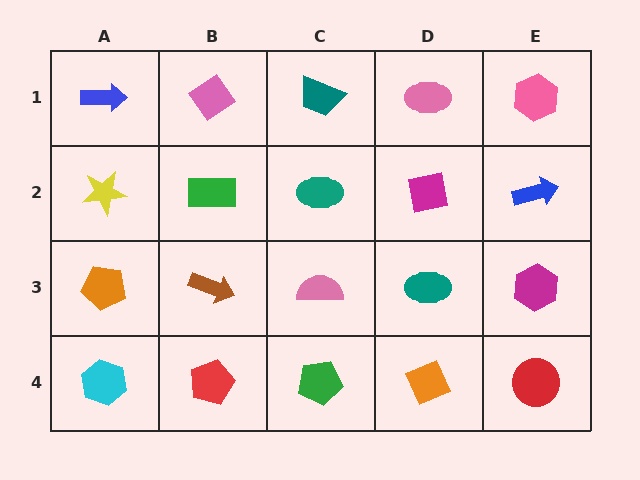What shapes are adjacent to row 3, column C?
A teal ellipse (row 2, column C), a green pentagon (row 4, column C), a brown arrow (row 3, column B), a teal ellipse (row 3, column D).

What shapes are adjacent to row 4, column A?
An orange pentagon (row 3, column A), a red pentagon (row 4, column B).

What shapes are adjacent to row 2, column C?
A teal trapezoid (row 1, column C), a pink semicircle (row 3, column C), a green rectangle (row 2, column B), a magenta square (row 2, column D).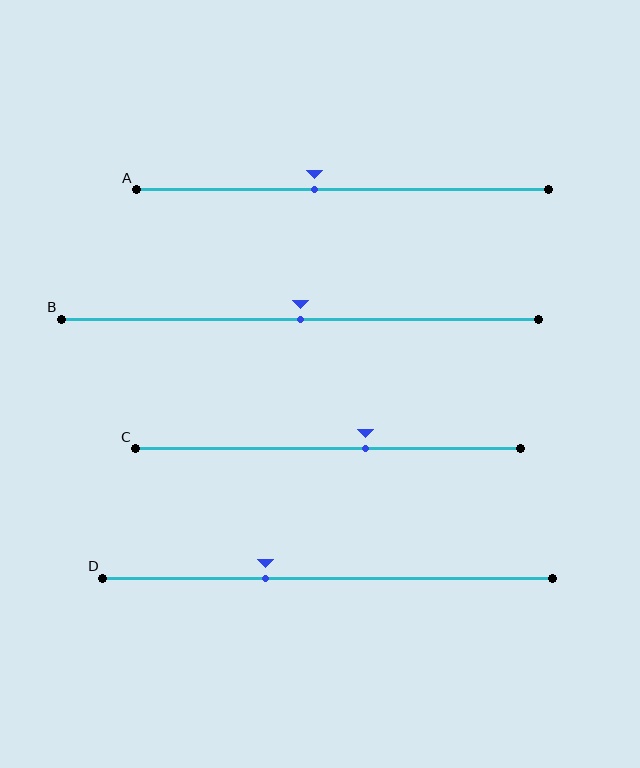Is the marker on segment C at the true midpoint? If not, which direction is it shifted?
No, the marker on segment C is shifted to the right by about 10% of the segment length.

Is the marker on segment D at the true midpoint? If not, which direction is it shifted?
No, the marker on segment D is shifted to the left by about 14% of the segment length.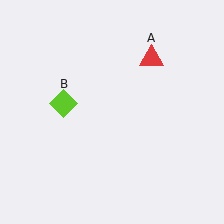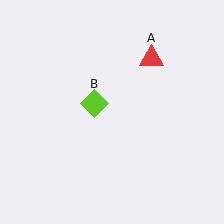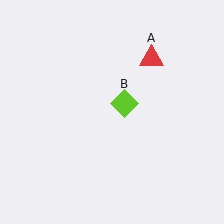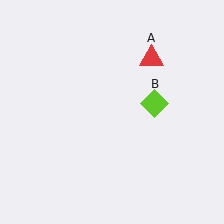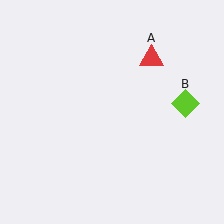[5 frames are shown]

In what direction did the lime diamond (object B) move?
The lime diamond (object B) moved right.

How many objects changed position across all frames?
1 object changed position: lime diamond (object B).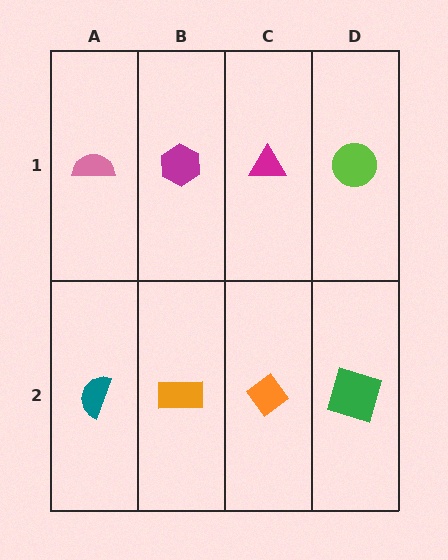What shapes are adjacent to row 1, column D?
A green square (row 2, column D), a magenta triangle (row 1, column C).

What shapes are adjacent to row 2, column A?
A pink semicircle (row 1, column A), an orange rectangle (row 2, column B).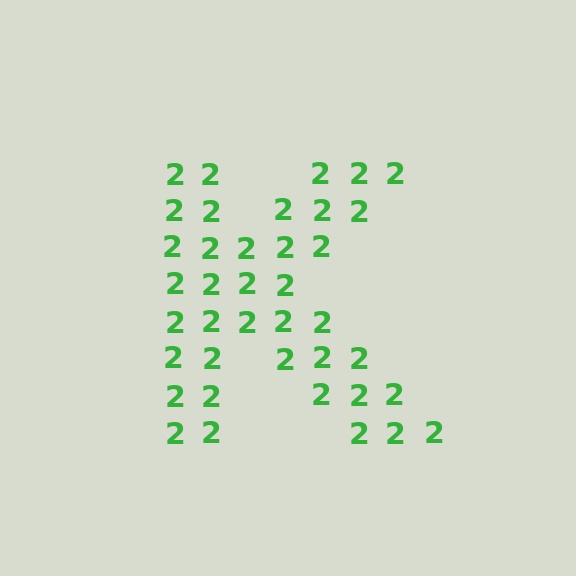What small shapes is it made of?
It is made of small digit 2's.